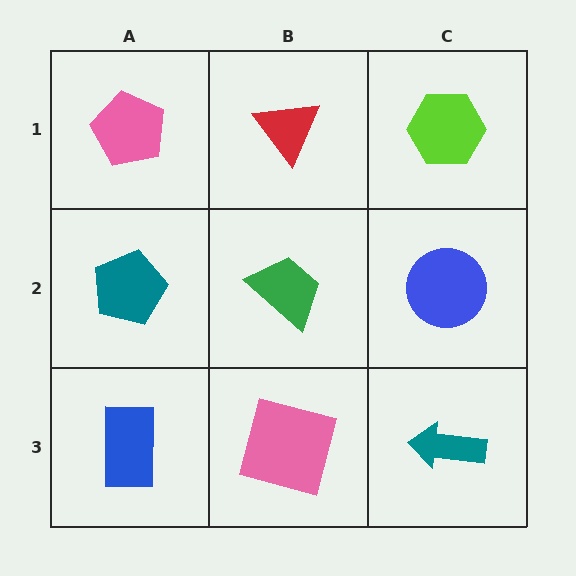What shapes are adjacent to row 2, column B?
A red triangle (row 1, column B), a pink square (row 3, column B), a teal pentagon (row 2, column A), a blue circle (row 2, column C).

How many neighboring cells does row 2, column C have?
3.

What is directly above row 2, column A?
A pink pentagon.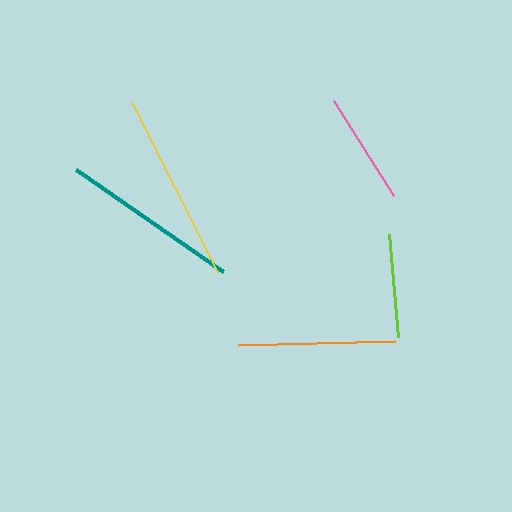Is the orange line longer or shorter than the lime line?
The orange line is longer than the lime line.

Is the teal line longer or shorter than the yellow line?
The yellow line is longer than the teal line.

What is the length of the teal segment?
The teal segment is approximately 179 pixels long.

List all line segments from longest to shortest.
From longest to shortest: yellow, teal, orange, pink, lime.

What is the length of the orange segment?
The orange segment is approximately 158 pixels long.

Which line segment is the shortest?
The lime line is the shortest at approximately 103 pixels.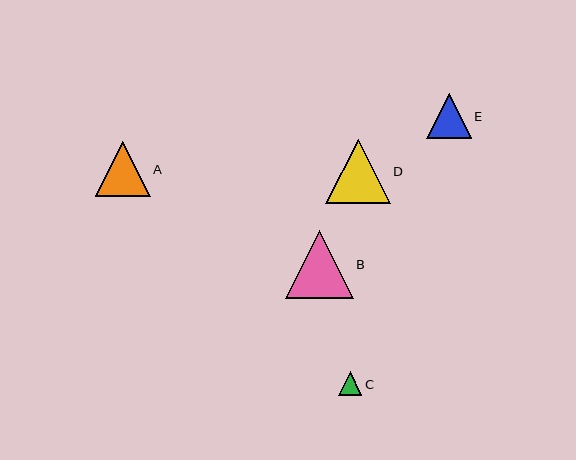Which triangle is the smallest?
Triangle C is the smallest with a size of approximately 23 pixels.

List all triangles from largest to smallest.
From largest to smallest: B, D, A, E, C.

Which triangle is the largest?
Triangle B is the largest with a size of approximately 68 pixels.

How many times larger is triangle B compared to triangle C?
Triangle B is approximately 2.9 times the size of triangle C.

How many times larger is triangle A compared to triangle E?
Triangle A is approximately 1.2 times the size of triangle E.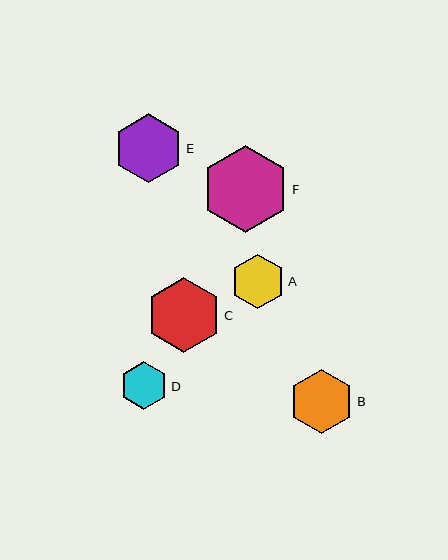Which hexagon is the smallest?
Hexagon D is the smallest with a size of approximately 47 pixels.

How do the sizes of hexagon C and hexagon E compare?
Hexagon C and hexagon E are approximately the same size.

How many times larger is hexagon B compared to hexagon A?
Hexagon B is approximately 1.2 times the size of hexagon A.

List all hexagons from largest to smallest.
From largest to smallest: F, C, E, B, A, D.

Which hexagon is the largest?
Hexagon F is the largest with a size of approximately 87 pixels.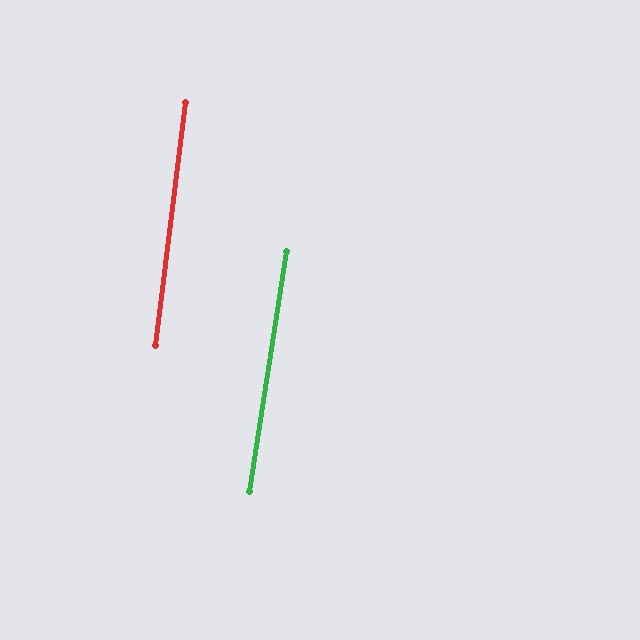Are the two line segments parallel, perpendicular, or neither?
Parallel — their directions differ by only 1.6°.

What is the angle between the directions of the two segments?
Approximately 2 degrees.